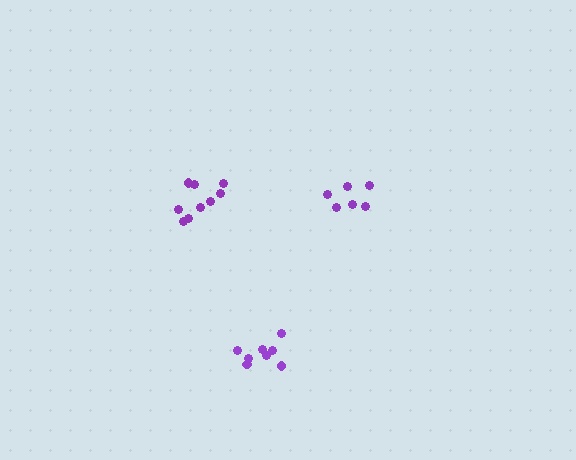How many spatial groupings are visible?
There are 3 spatial groupings.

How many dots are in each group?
Group 1: 9 dots, Group 2: 6 dots, Group 3: 8 dots (23 total).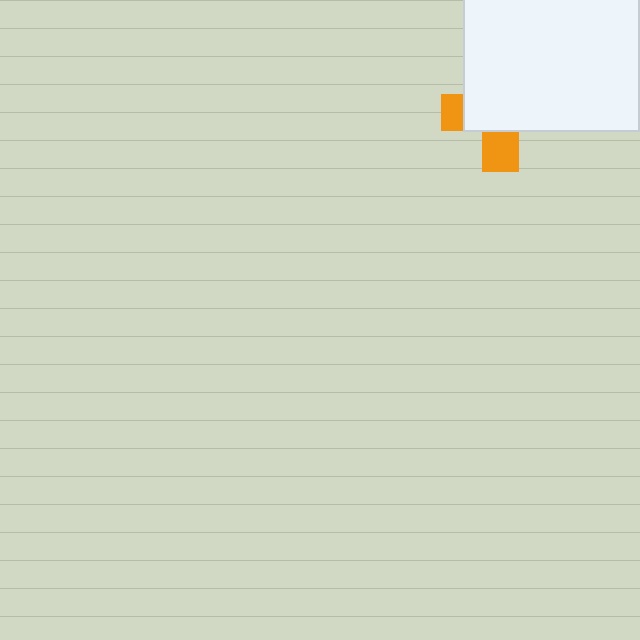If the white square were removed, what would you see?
You would see the complete orange cross.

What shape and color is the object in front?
The object in front is a white square.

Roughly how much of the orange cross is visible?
A small part of it is visible (roughly 31%).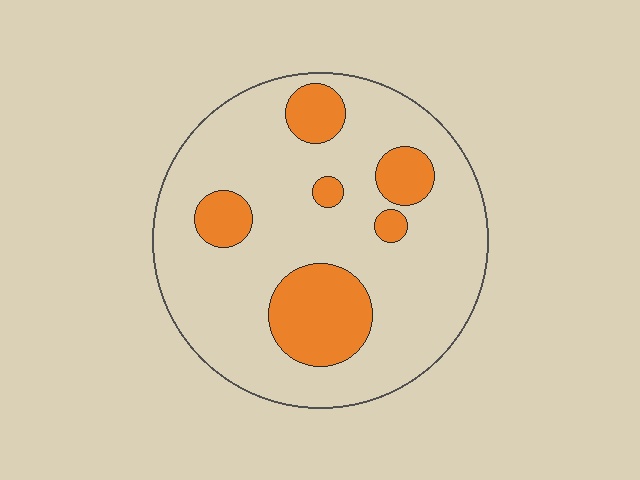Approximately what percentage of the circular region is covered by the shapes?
Approximately 20%.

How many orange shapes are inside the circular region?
6.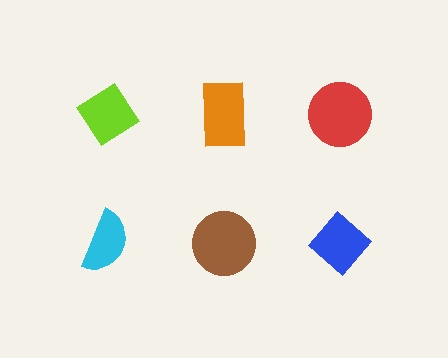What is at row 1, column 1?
A lime diamond.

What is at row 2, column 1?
A cyan semicircle.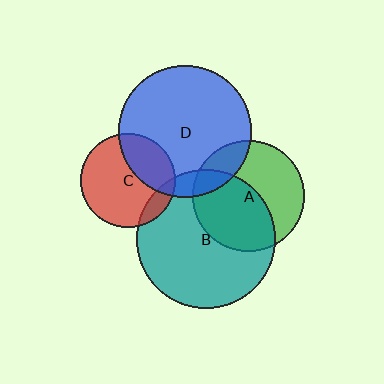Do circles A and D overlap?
Yes.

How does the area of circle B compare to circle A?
Approximately 1.6 times.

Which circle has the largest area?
Circle B (teal).